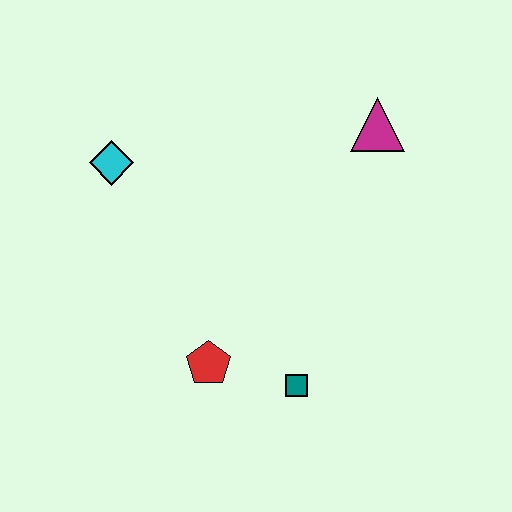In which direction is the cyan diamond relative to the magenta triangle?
The cyan diamond is to the left of the magenta triangle.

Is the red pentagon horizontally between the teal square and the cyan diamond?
Yes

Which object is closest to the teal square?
The red pentagon is closest to the teal square.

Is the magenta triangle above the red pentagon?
Yes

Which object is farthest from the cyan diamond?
The teal square is farthest from the cyan diamond.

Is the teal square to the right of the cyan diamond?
Yes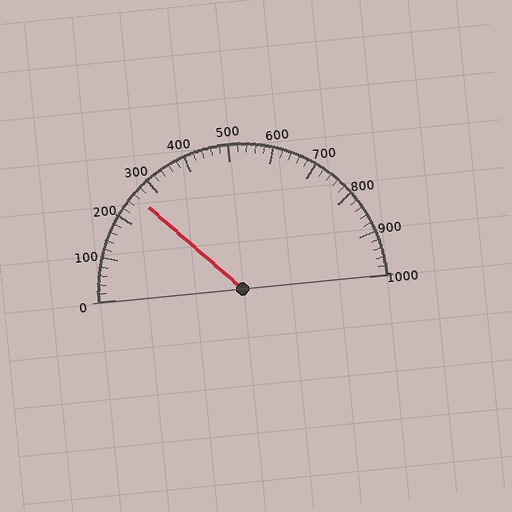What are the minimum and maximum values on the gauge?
The gauge ranges from 0 to 1000.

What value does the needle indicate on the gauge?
The needle indicates approximately 260.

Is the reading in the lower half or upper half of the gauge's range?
The reading is in the lower half of the range (0 to 1000).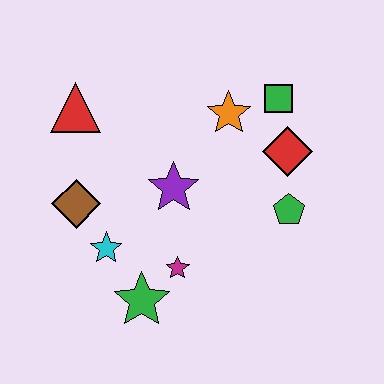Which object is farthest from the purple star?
The green square is farthest from the purple star.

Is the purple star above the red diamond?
No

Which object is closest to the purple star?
The magenta star is closest to the purple star.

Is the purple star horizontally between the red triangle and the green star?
No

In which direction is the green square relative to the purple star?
The green square is to the right of the purple star.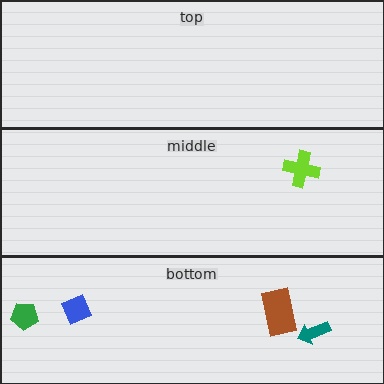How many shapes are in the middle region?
1.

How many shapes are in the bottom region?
4.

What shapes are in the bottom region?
The blue diamond, the green pentagon, the teal arrow, the brown rectangle.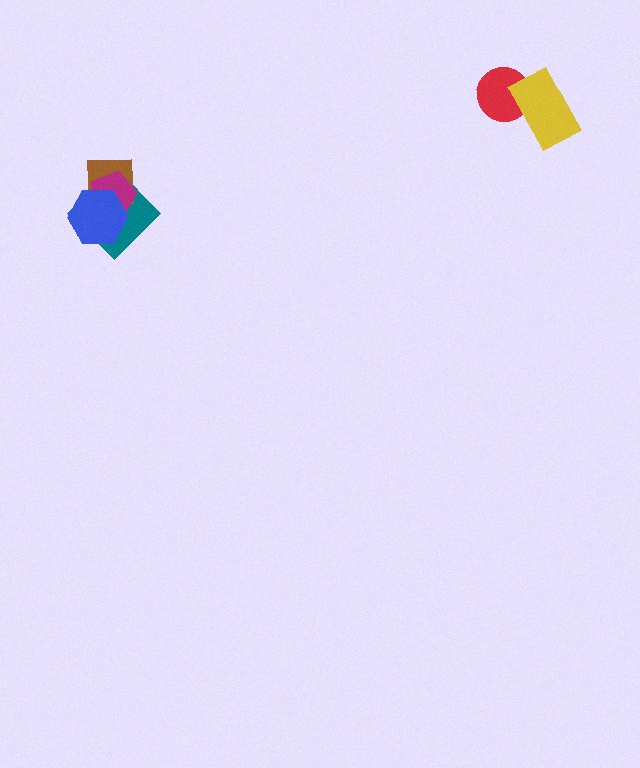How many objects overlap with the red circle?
1 object overlaps with the red circle.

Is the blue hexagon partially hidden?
No, no other shape covers it.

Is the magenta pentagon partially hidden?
Yes, it is partially covered by another shape.